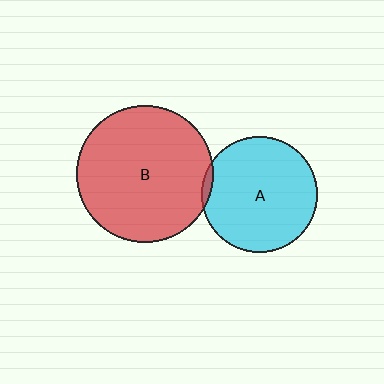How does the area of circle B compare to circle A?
Approximately 1.4 times.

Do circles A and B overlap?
Yes.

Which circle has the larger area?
Circle B (red).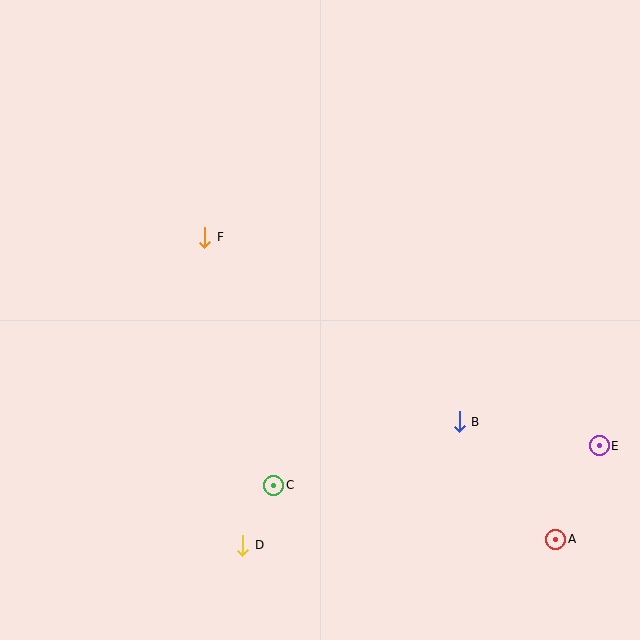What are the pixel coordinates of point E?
Point E is at (599, 446).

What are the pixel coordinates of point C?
Point C is at (274, 485).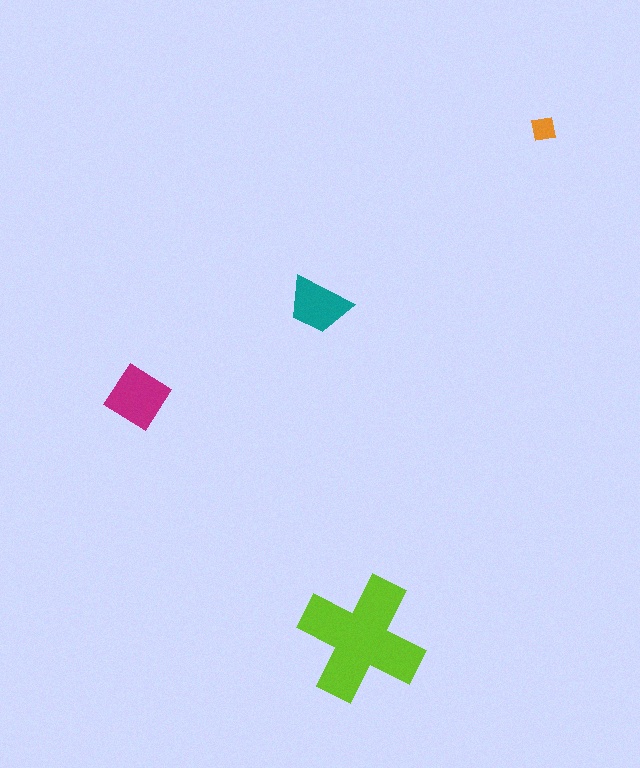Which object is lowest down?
The lime cross is bottommost.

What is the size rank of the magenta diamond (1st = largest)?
2nd.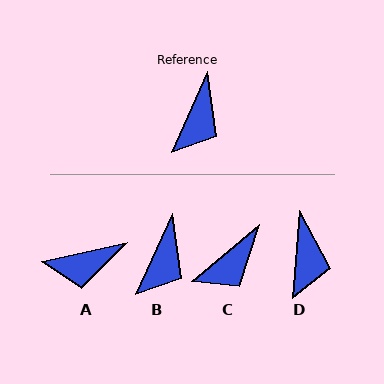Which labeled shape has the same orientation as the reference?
B.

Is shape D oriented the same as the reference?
No, it is off by about 20 degrees.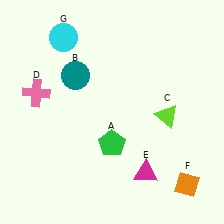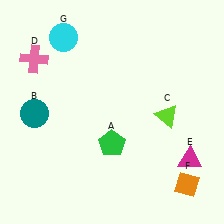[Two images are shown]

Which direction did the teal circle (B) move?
The teal circle (B) moved left.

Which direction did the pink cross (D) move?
The pink cross (D) moved up.